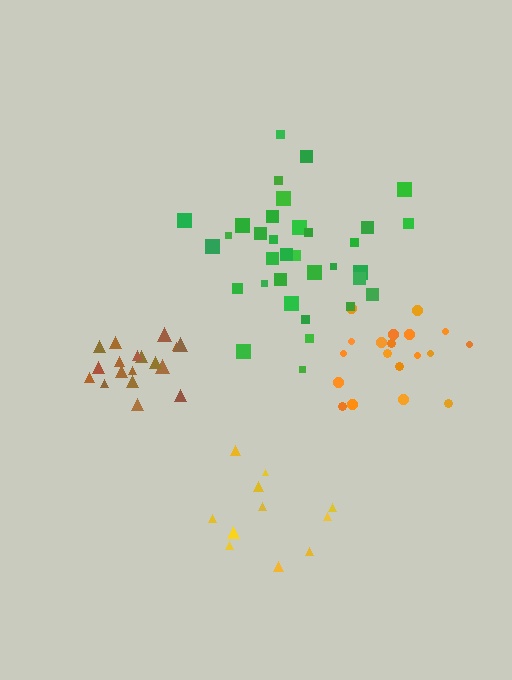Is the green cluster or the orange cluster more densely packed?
Orange.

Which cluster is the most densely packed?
Brown.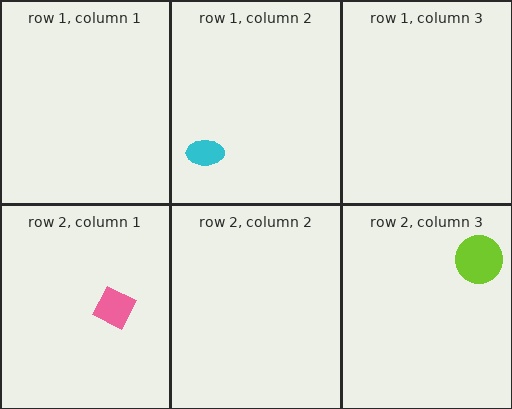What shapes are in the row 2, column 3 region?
The lime circle.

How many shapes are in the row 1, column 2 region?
1.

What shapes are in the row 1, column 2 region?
The cyan ellipse.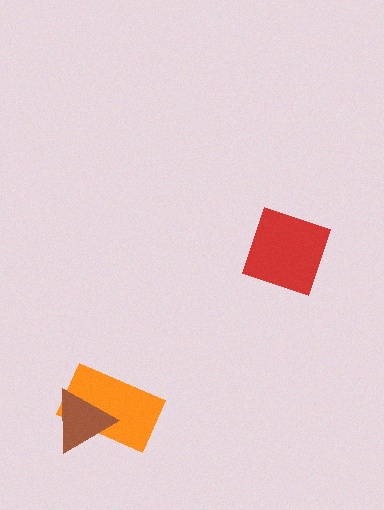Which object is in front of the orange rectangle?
The brown triangle is in front of the orange rectangle.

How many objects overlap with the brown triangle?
1 object overlaps with the brown triangle.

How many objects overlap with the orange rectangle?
1 object overlaps with the orange rectangle.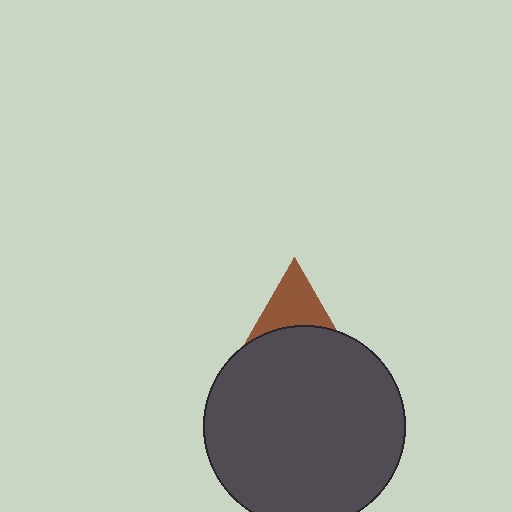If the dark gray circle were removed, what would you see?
You would see the complete brown triangle.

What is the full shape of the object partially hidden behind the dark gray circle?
The partially hidden object is a brown triangle.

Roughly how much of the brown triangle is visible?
A small part of it is visible (roughly 40%).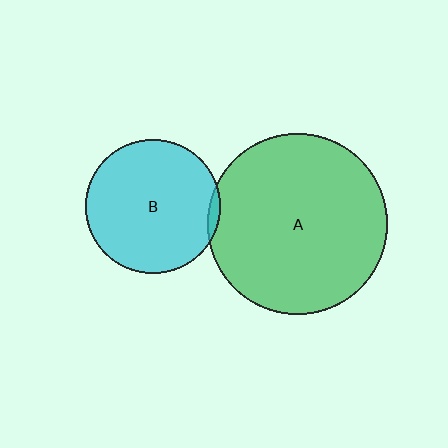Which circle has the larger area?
Circle A (green).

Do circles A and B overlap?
Yes.